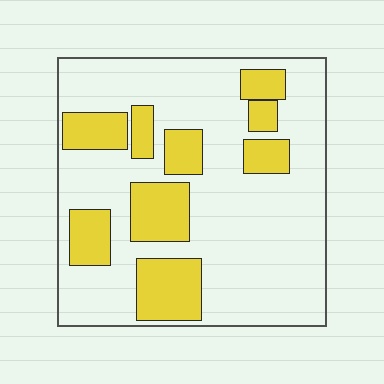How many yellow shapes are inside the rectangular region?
9.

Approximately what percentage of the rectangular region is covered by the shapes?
Approximately 25%.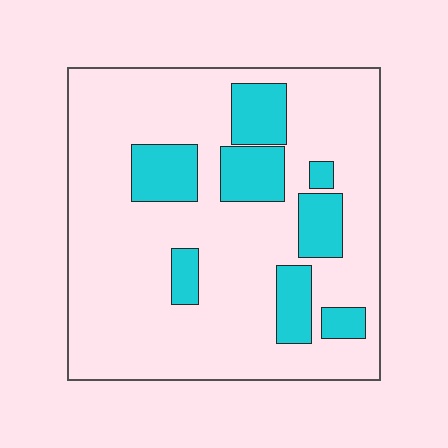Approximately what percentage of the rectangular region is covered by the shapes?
Approximately 20%.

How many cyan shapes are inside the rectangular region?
8.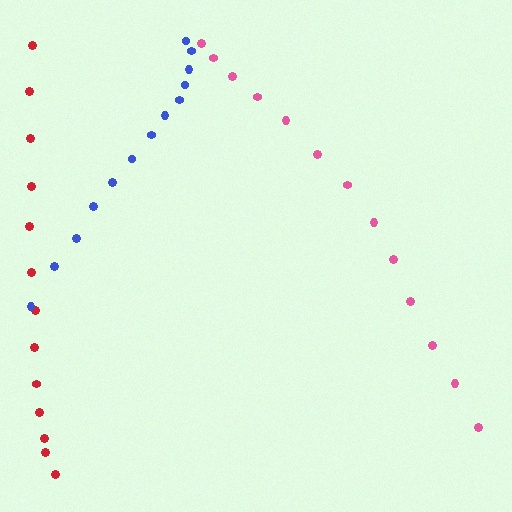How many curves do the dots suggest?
There are 3 distinct paths.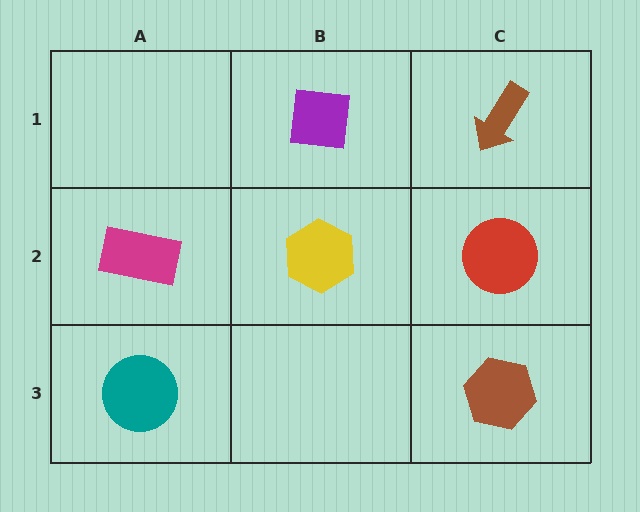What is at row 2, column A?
A magenta rectangle.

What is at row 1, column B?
A purple square.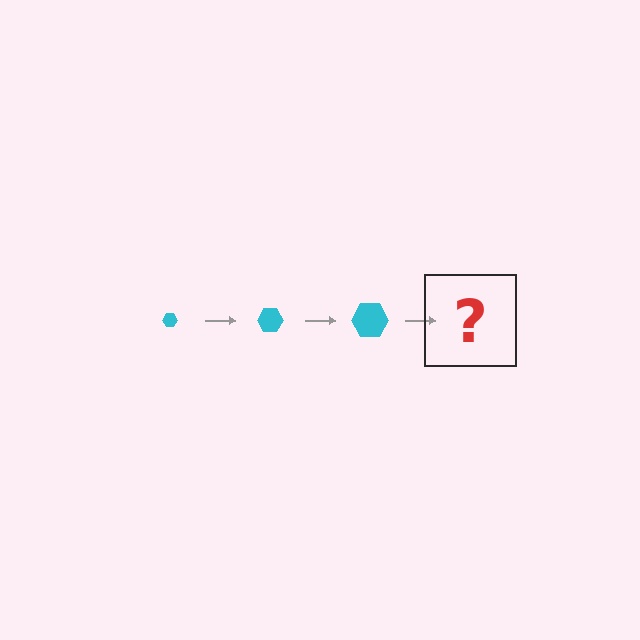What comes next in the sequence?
The next element should be a cyan hexagon, larger than the previous one.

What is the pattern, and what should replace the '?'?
The pattern is that the hexagon gets progressively larger each step. The '?' should be a cyan hexagon, larger than the previous one.